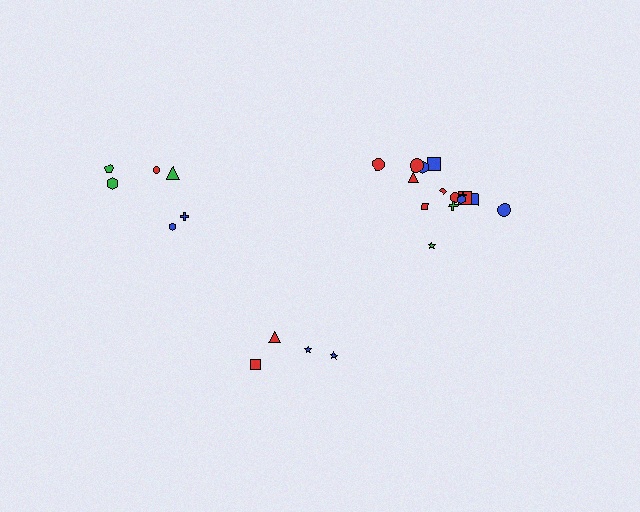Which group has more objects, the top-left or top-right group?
The top-right group.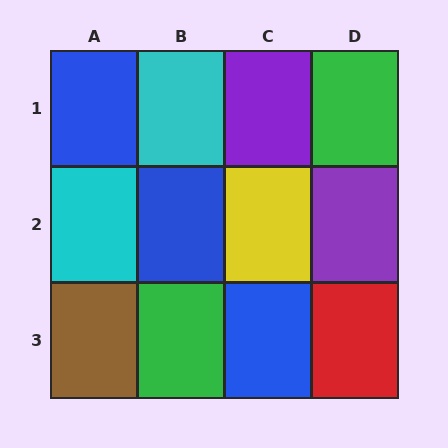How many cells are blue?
3 cells are blue.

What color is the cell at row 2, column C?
Yellow.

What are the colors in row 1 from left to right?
Blue, cyan, purple, green.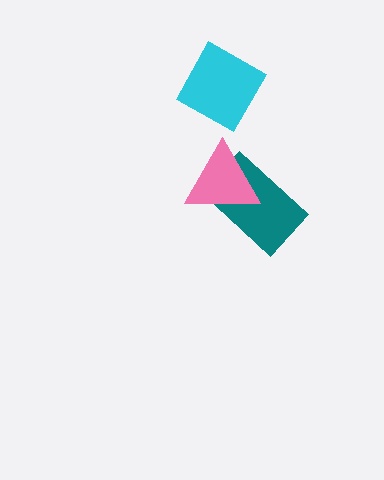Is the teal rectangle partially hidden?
Yes, it is partially covered by another shape.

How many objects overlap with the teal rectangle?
1 object overlaps with the teal rectangle.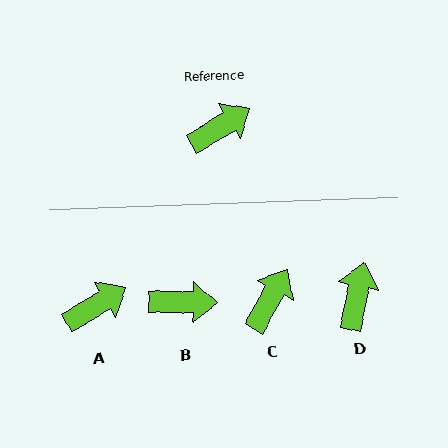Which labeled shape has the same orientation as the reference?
A.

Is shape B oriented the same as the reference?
No, it is off by about 33 degrees.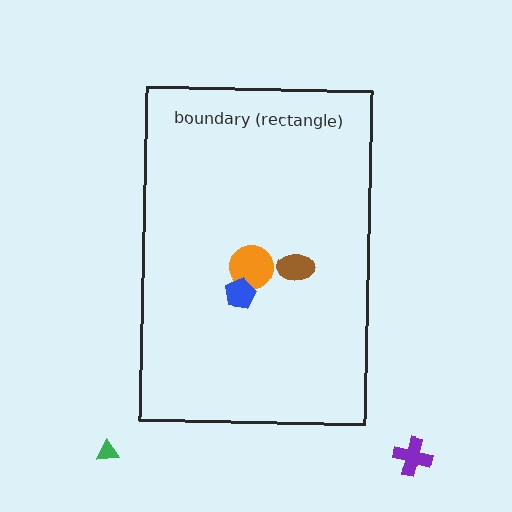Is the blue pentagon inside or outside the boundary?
Inside.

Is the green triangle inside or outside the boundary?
Outside.